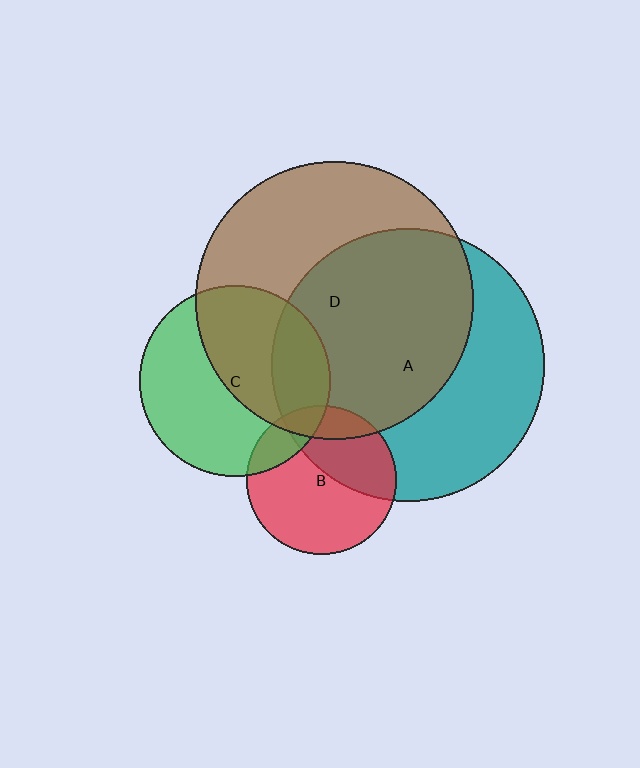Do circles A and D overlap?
Yes.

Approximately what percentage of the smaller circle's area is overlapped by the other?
Approximately 55%.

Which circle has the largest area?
Circle D (brown).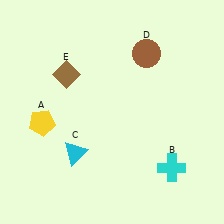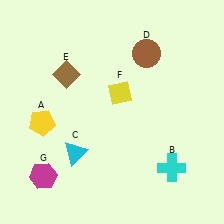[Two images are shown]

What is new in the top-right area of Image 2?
A yellow diamond (F) was added in the top-right area of Image 2.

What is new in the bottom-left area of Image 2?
A magenta hexagon (G) was added in the bottom-left area of Image 2.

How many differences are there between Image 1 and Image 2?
There are 2 differences between the two images.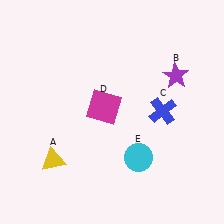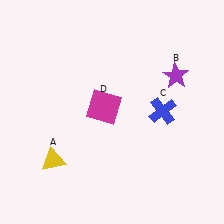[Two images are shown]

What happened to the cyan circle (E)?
The cyan circle (E) was removed in Image 2. It was in the bottom-right area of Image 1.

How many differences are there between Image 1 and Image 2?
There is 1 difference between the two images.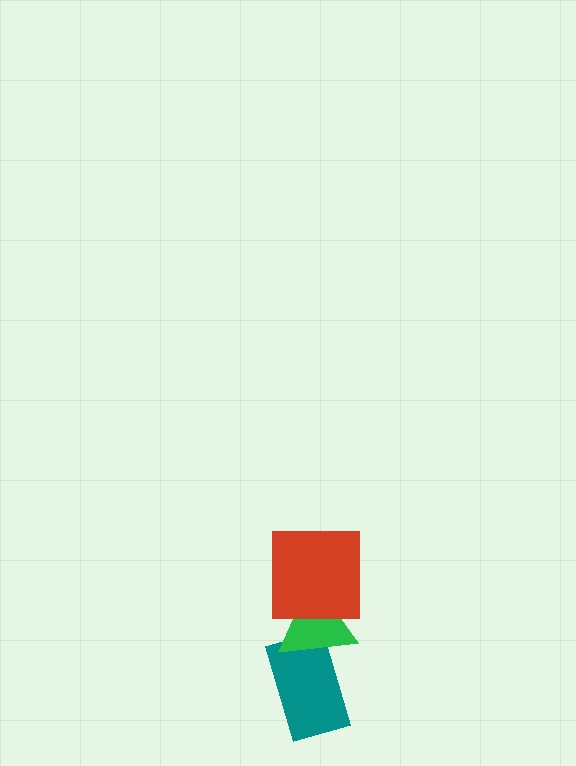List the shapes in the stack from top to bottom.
From top to bottom: the red square, the green triangle, the teal rectangle.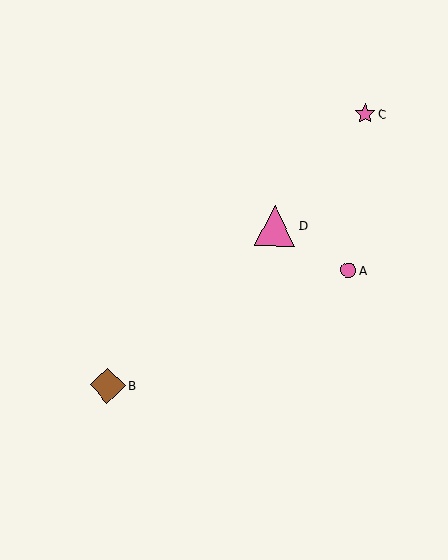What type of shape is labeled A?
Shape A is a pink circle.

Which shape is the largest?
The pink triangle (labeled D) is the largest.